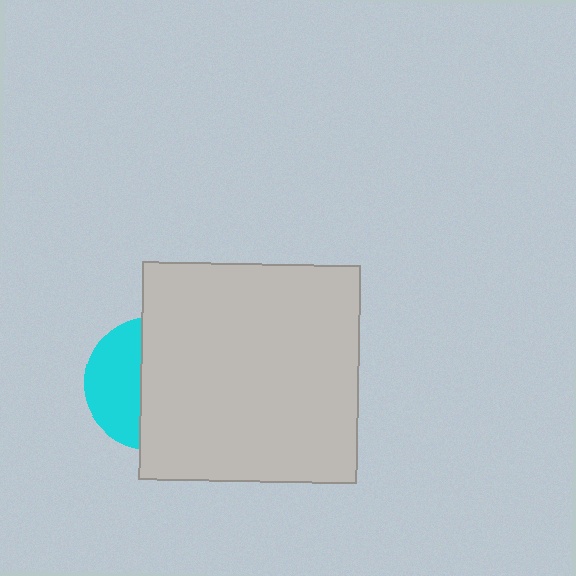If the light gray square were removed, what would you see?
You would see the complete cyan circle.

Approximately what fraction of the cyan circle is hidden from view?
Roughly 60% of the cyan circle is hidden behind the light gray square.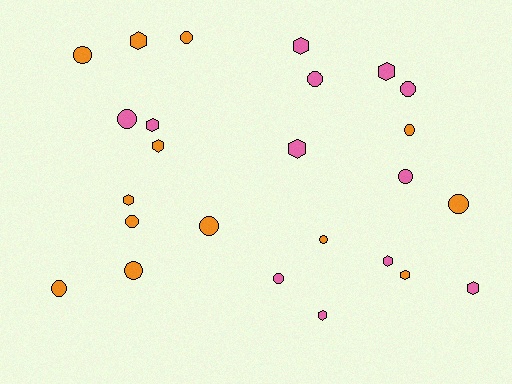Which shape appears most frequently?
Circle, with 14 objects.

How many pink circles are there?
There are 5 pink circles.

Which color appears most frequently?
Orange, with 13 objects.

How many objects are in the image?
There are 25 objects.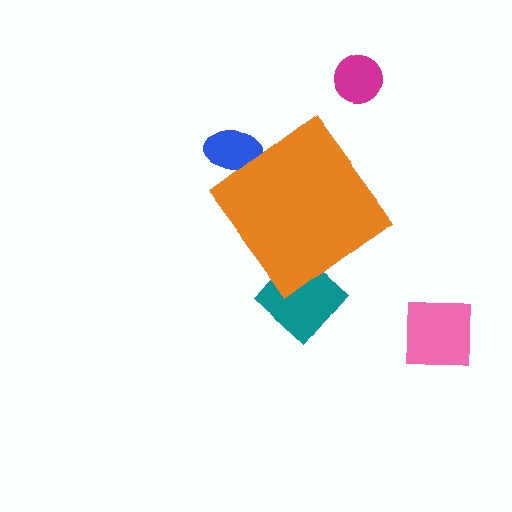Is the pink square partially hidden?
No, the pink square is fully visible.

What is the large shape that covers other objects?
An orange diamond.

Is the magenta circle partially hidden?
No, the magenta circle is fully visible.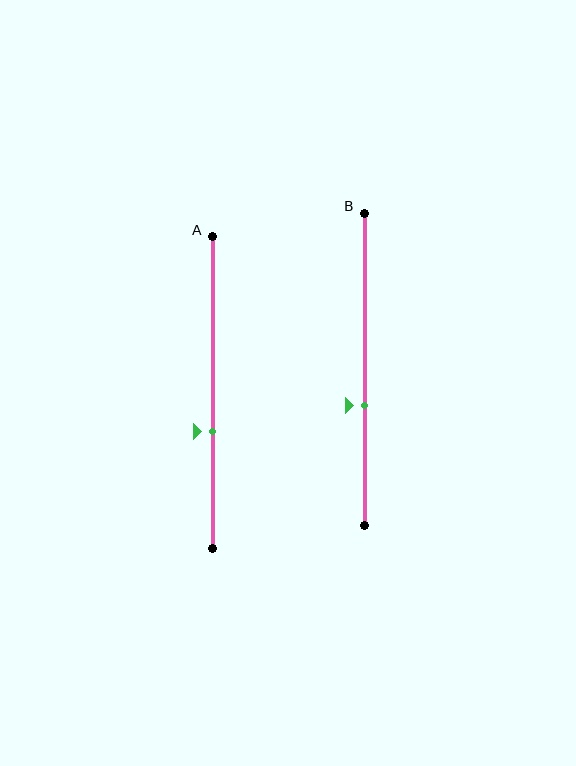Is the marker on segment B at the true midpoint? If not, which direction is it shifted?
No, the marker on segment B is shifted downward by about 12% of the segment length.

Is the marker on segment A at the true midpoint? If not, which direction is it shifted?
No, the marker on segment A is shifted downward by about 13% of the segment length.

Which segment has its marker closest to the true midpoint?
Segment B has its marker closest to the true midpoint.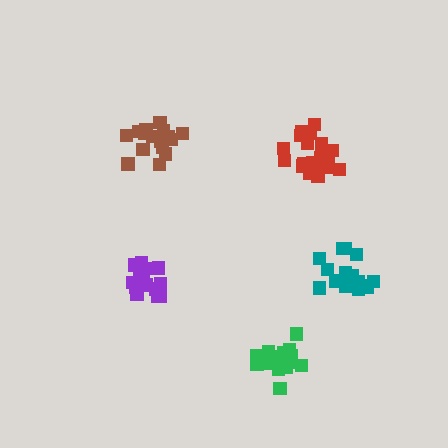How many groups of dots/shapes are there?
There are 5 groups.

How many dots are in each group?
Group 1: 18 dots, Group 2: 19 dots, Group 3: 17 dots, Group 4: 15 dots, Group 5: 21 dots (90 total).